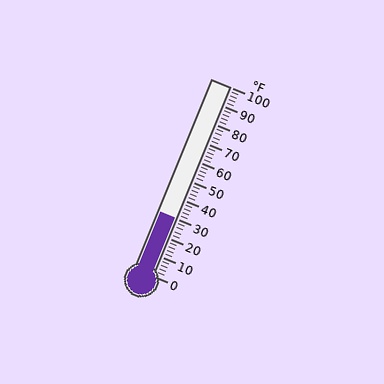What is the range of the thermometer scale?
The thermometer scale ranges from 0°F to 100°F.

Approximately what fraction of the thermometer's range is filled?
The thermometer is filled to approximately 30% of its range.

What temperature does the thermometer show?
The thermometer shows approximately 30°F.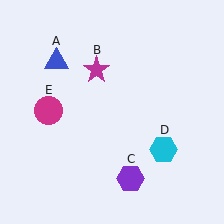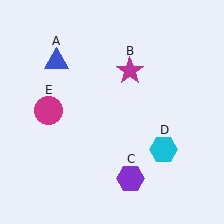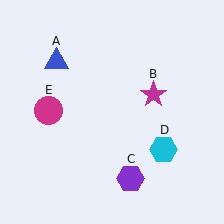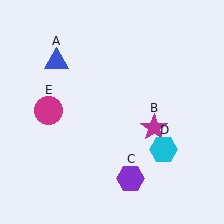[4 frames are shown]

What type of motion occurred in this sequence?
The magenta star (object B) rotated clockwise around the center of the scene.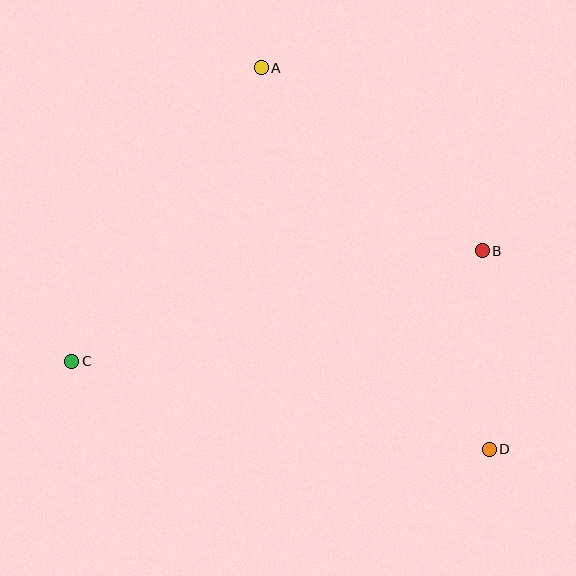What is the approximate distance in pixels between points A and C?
The distance between A and C is approximately 349 pixels.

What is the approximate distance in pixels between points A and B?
The distance between A and B is approximately 287 pixels.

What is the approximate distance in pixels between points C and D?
The distance between C and D is approximately 426 pixels.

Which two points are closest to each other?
Points B and D are closest to each other.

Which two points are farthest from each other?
Points A and D are farthest from each other.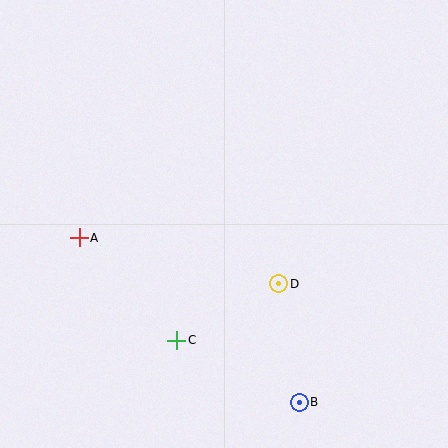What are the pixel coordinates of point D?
Point D is at (279, 284).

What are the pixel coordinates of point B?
Point B is at (299, 402).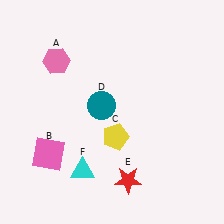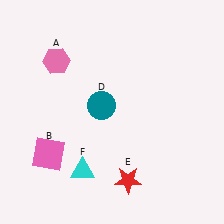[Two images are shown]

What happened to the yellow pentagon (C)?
The yellow pentagon (C) was removed in Image 2. It was in the bottom-right area of Image 1.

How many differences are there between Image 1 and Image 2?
There is 1 difference between the two images.